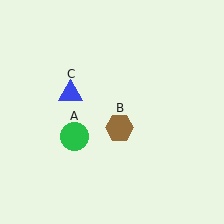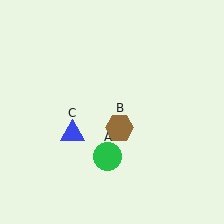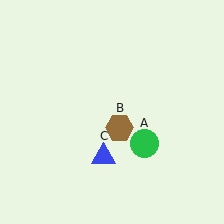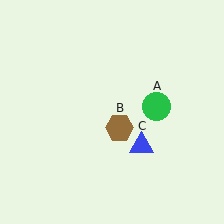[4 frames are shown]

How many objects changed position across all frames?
2 objects changed position: green circle (object A), blue triangle (object C).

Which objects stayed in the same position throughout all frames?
Brown hexagon (object B) remained stationary.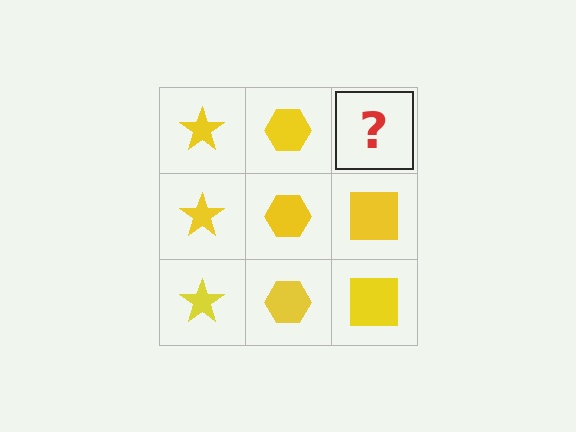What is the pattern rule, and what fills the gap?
The rule is that each column has a consistent shape. The gap should be filled with a yellow square.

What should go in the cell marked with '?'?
The missing cell should contain a yellow square.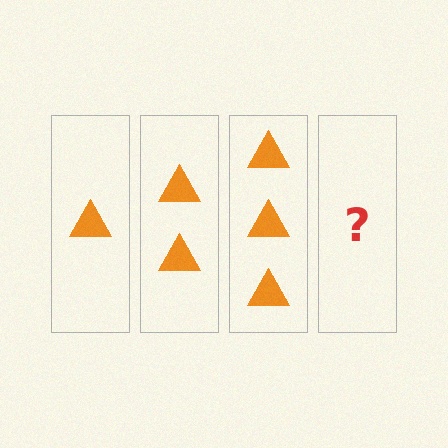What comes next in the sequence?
The next element should be 4 triangles.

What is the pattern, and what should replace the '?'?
The pattern is that each step adds one more triangle. The '?' should be 4 triangles.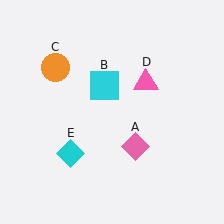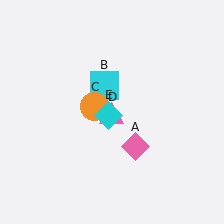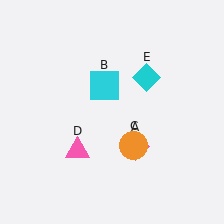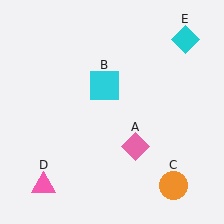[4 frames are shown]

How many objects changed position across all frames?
3 objects changed position: orange circle (object C), pink triangle (object D), cyan diamond (object E).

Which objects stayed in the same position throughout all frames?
Pink diamond (object A) and cyan square (object B) remained stationary.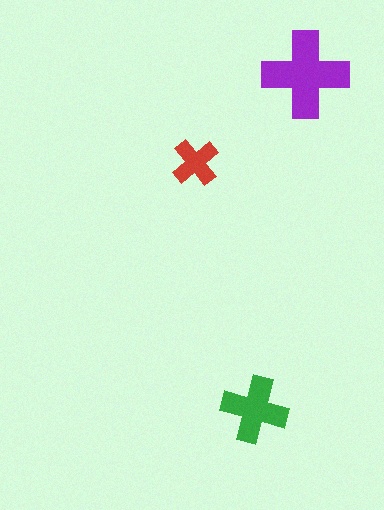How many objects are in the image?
There are 3 objects in the image.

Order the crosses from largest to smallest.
the purple one, the green one, the red one.